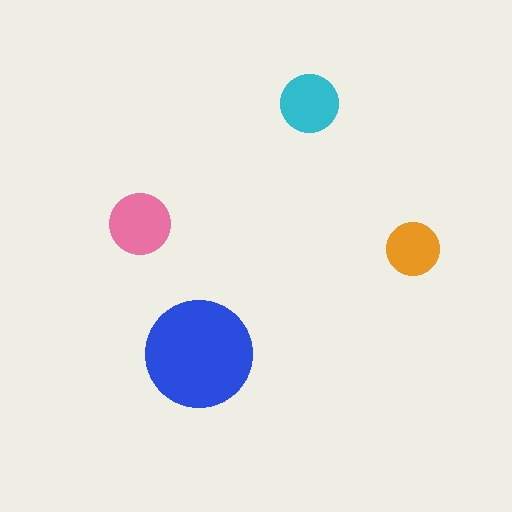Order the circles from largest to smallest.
the blue one, the pink one, the cyan one, the orange one.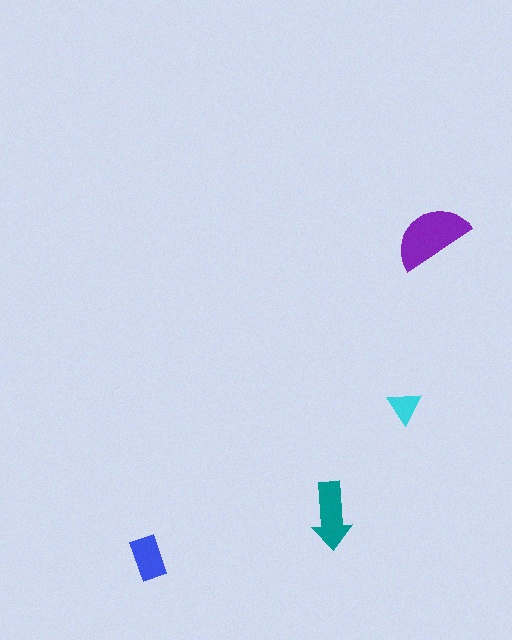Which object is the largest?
The purple semicircle.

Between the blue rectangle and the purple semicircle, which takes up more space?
The purple semicircle.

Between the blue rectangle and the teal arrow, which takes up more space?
The teal arrow.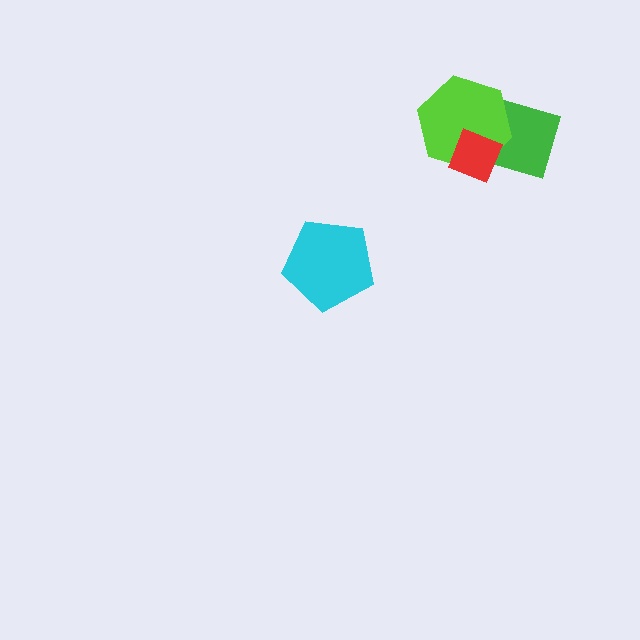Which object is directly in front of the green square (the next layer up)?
The lime hexagon is directly in front of the green square.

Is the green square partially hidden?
Yes, it is partially covered by another shape.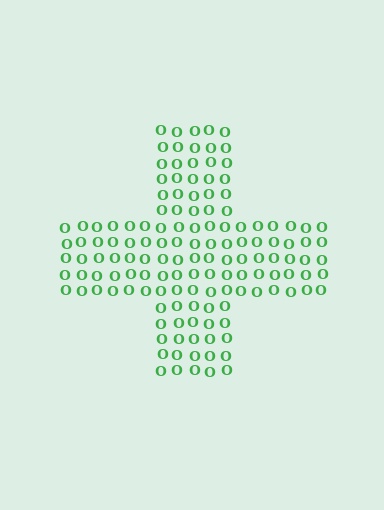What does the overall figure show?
The overall figure shows a cross.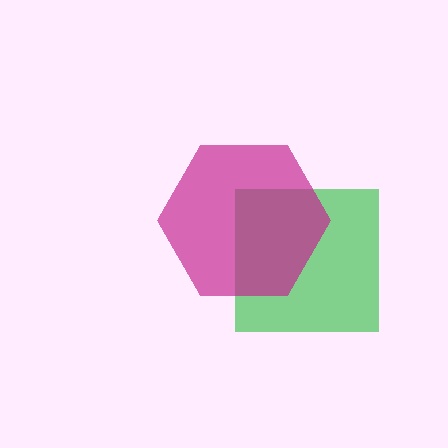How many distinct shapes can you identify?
There are 2 distinct shapes: a green square, a magenta hexagon.